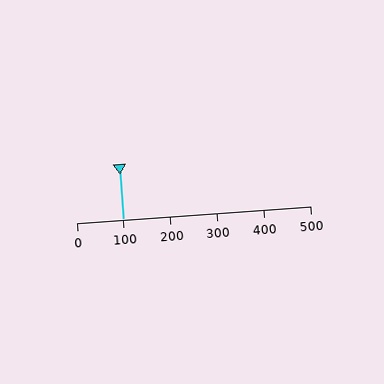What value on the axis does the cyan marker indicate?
The marker indicates approximately 100.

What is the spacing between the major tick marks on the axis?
The major ticks are spaced 100 apart.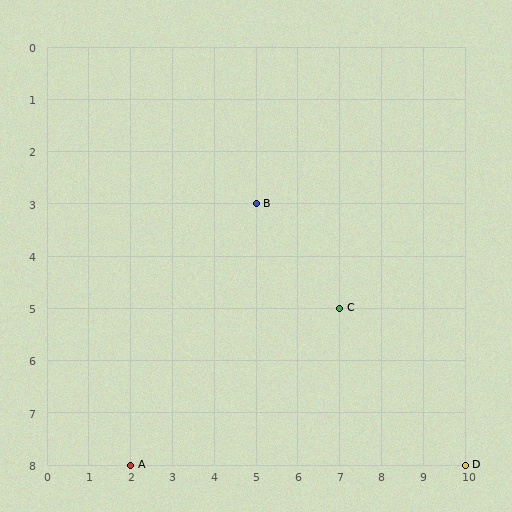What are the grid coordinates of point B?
Point B is at grid coordinates (5, 3).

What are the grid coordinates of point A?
Point A is at grid coordinates (2, 8).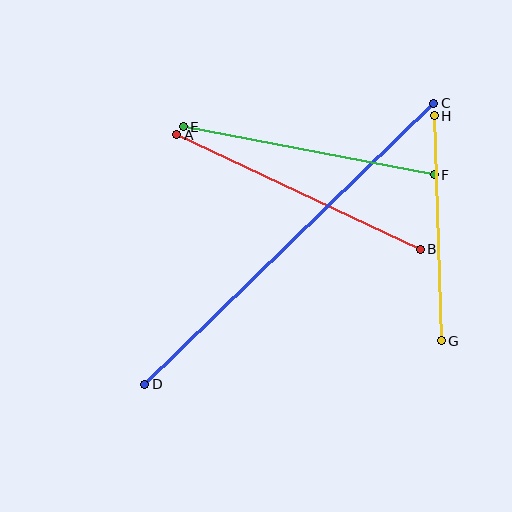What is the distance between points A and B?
The distance is approximately 269 pixels.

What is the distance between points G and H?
The distance is approximately 225 pixels.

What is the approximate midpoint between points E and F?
The midpoint is at approximately (309, 151) pixels.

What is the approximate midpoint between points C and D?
The midpoint is at approximately (289, 244) pixels.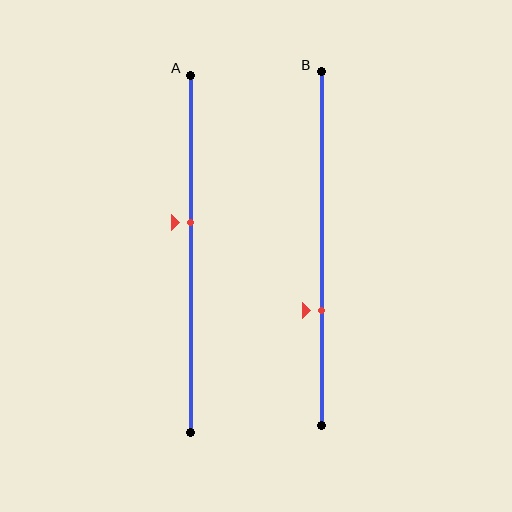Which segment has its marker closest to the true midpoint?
Segment A has its marker closest to the true midpoint.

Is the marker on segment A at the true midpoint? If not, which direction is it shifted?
No, the marker on segment A is shifted upward by about 9% of the segment length.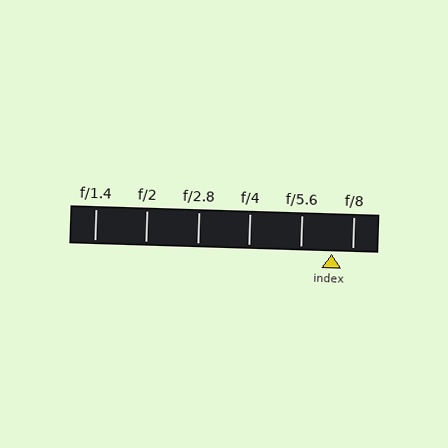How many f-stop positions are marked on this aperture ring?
There are 6 f-stop positions marked.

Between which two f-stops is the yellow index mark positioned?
The index mark is between f/5.6 and f/8.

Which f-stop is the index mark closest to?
The index mark is closest to f/8.